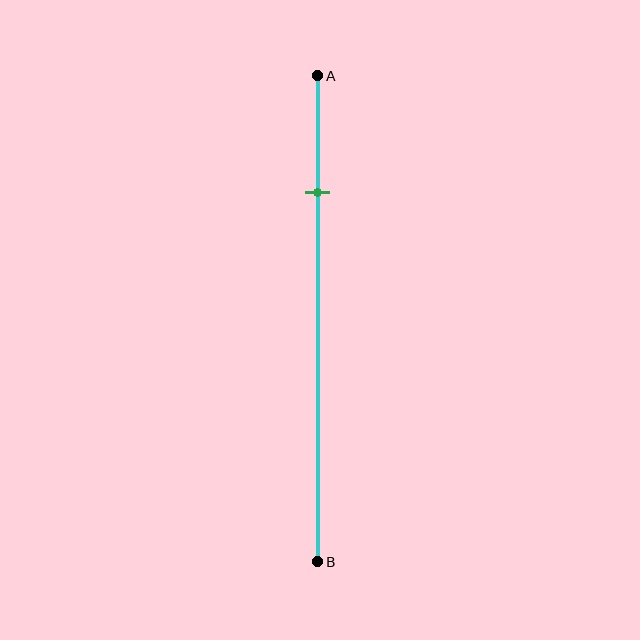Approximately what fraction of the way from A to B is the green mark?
The green mark is approximately 25% of the way from A to B.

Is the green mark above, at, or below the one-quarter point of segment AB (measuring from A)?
The green mark is approximately at the one-quarter point of segment AB.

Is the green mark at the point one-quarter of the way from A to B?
Yes, the mark is approximately at the one-quarter point.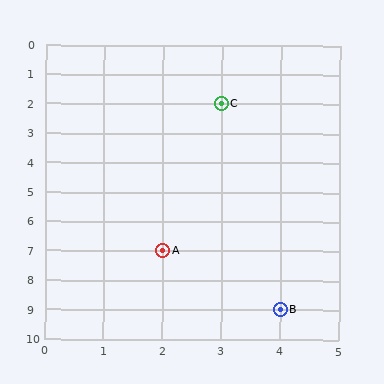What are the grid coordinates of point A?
Point A is at grid coordinates (2, 7).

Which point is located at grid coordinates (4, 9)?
Point B is at (4, 9).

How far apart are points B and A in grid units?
Points B and A are 2 columns and 2 rows apart (about 2.8 grid units diagonally).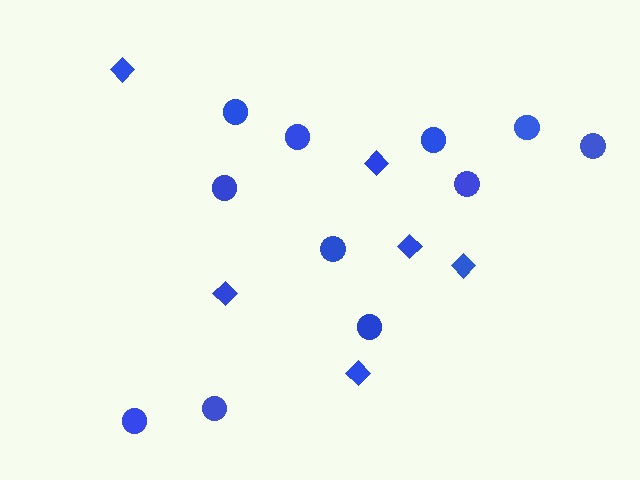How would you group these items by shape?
There are 2 groups: one group of circles (11) and one group of diamonds (6).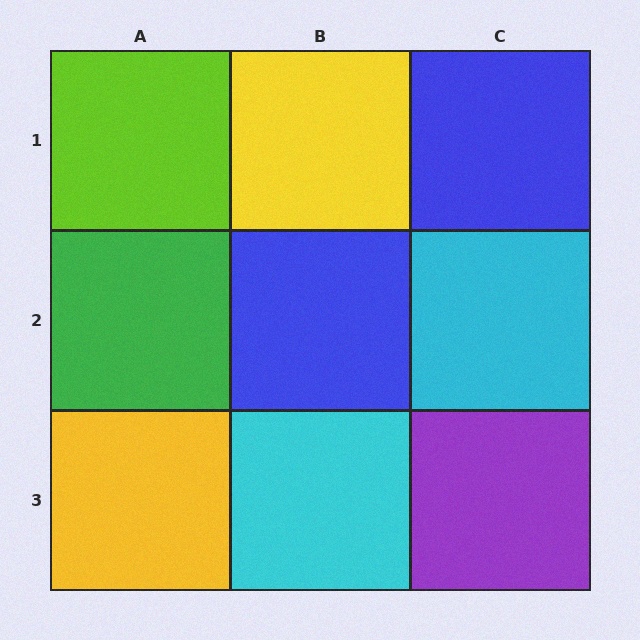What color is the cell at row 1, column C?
Blue.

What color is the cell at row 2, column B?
Blue.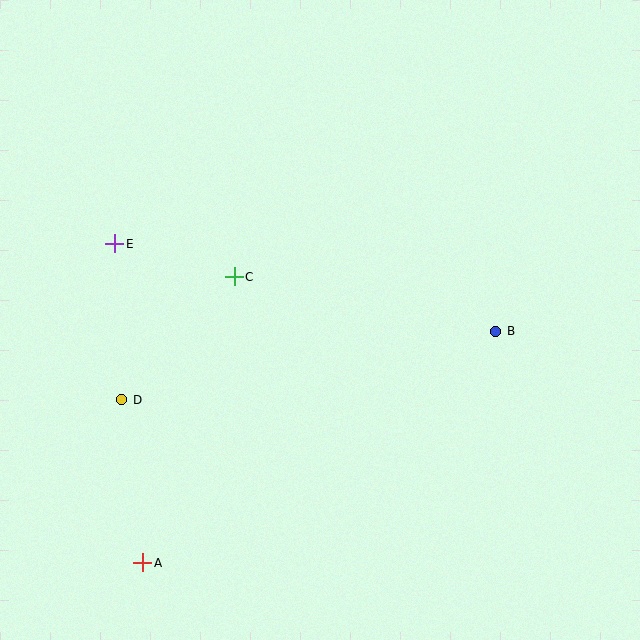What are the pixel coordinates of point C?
Point C is at (234, 277).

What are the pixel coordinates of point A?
Point A is at (143, 563).